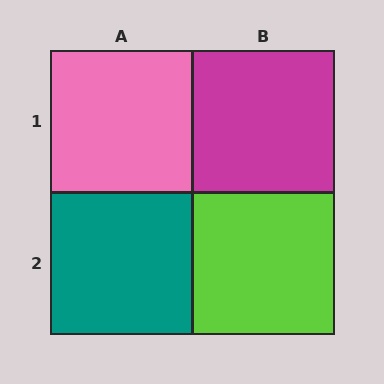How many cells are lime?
1 cell is lime.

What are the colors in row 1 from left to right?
Pink, magenta.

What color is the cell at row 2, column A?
Teal.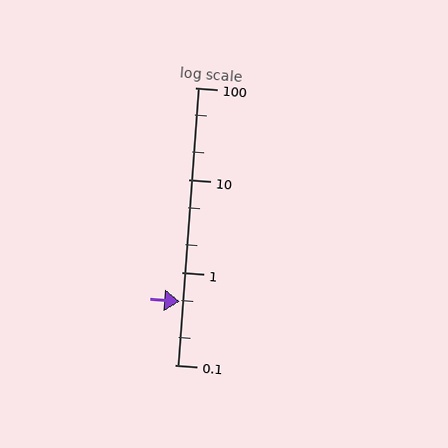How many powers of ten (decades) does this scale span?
The scale spans 3 decades, from 0.1 to 100.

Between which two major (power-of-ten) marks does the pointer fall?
The pointer is between 0.1 and 1.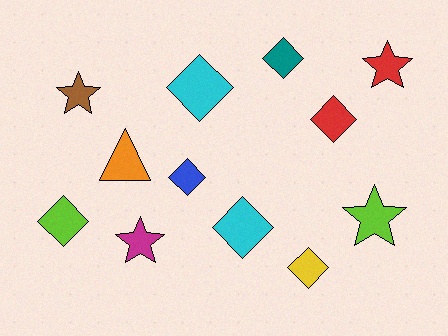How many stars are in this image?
There are 4 stars.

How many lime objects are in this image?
There are 2 lime objects.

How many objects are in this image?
There are 12 objects.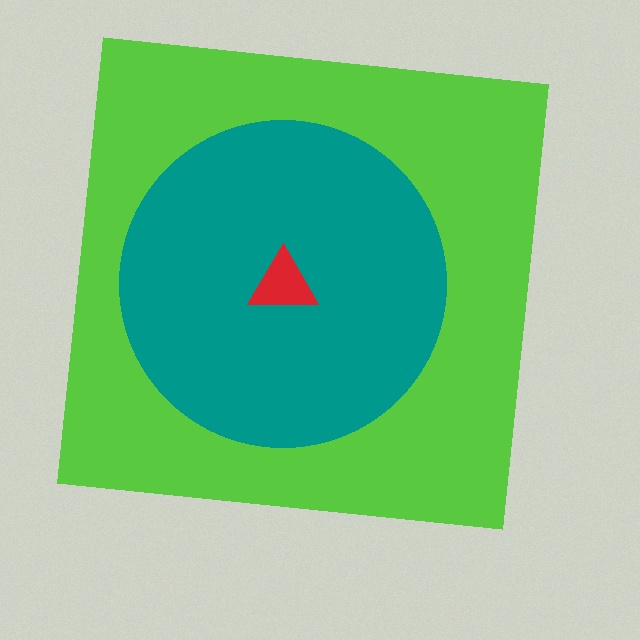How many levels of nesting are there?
3.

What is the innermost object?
The red triangle.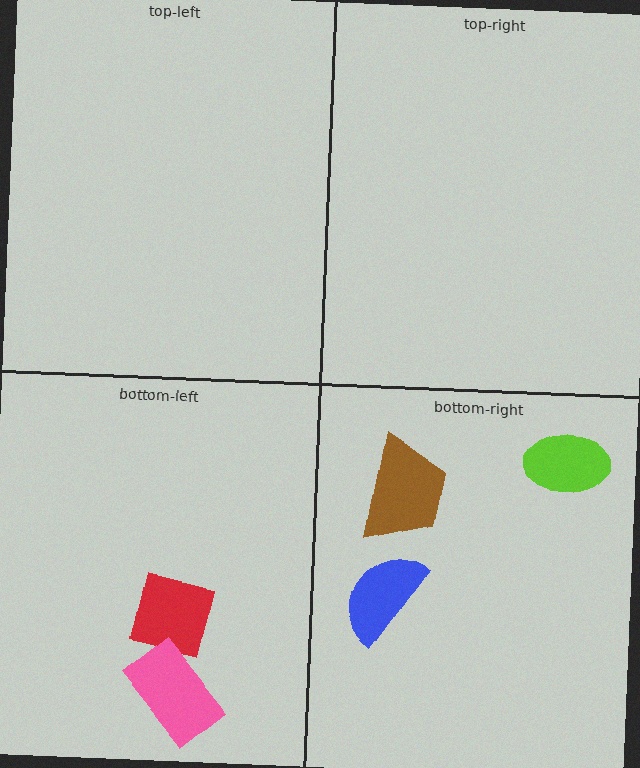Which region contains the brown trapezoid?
The bottom-right region.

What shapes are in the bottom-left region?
The red square, the pink rectangle.